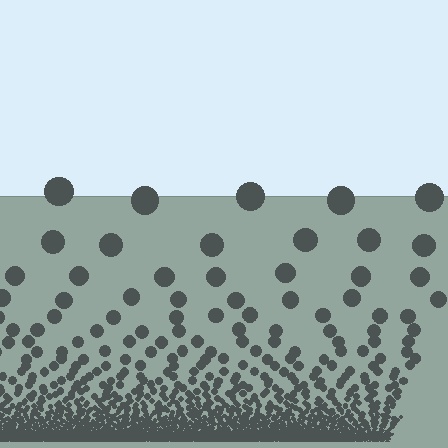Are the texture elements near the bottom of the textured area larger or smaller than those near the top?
Smaller. The gradient is inverted — elements near the bottom are smaller and denser.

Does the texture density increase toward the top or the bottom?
Density increases toward the bottom.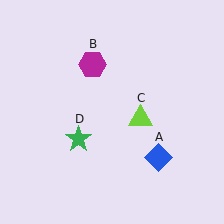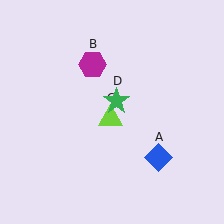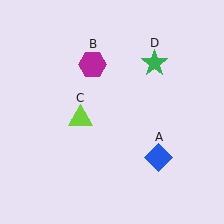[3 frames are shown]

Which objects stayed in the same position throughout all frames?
Blue diamond (object A) and magenta hexagon (object B) remained stationary.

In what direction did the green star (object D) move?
The green star (object D) moved up and to the right.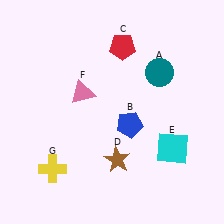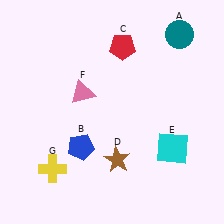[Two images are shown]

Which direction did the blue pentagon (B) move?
The blue pentagon (B) moved left.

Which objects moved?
The objects that moved are: the teal circle (A), the blue pentagon (B).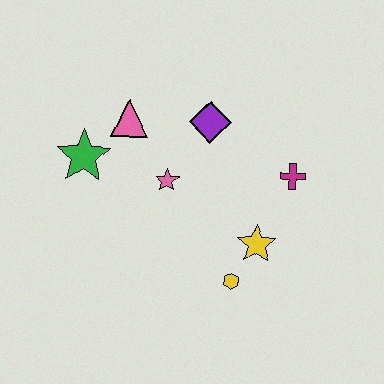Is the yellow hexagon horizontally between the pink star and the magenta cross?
Yes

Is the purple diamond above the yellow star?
Yes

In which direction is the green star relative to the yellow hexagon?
The green star is to the left of the yellow hexagon.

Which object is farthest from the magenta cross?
The green star is farthest from the magenta cross.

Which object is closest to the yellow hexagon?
The yellow star is closest to the yellow hexagon.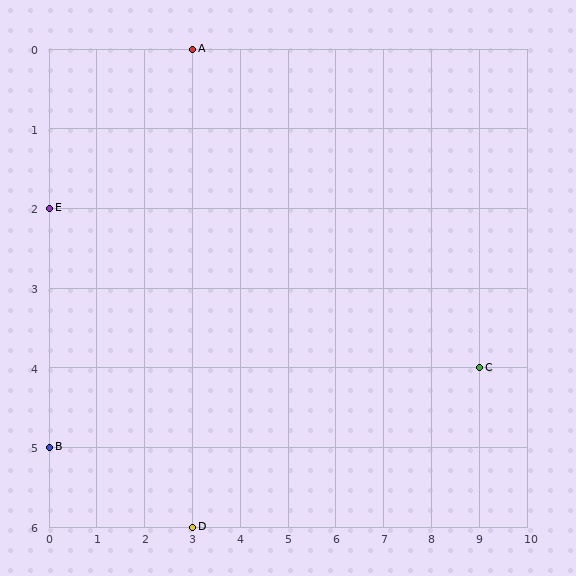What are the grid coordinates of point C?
Point C is at grid coordinates (9, 4).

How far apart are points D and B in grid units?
Points D and B are 3 columns and 1 row apart (about 3.2 grid units diagonally).